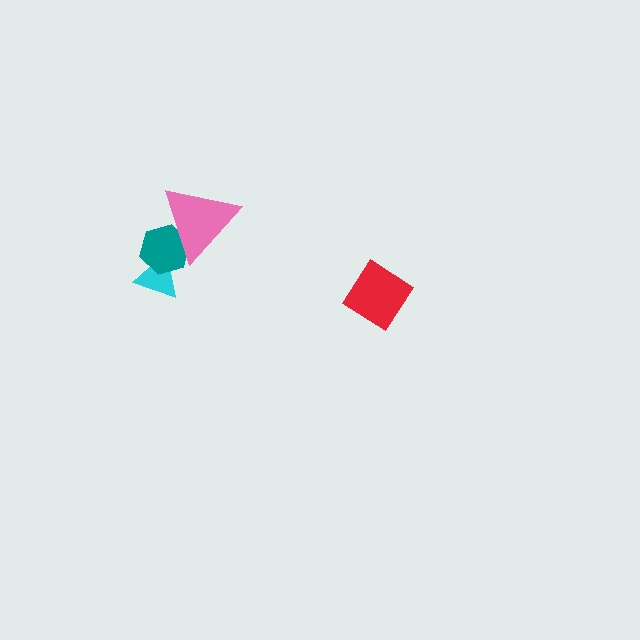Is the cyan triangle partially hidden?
Yes, it is partially covered by another shape.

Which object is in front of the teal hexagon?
The pink triangle is in front of the teal hexagon.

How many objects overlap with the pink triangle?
1 object overlaps with the pink triangle.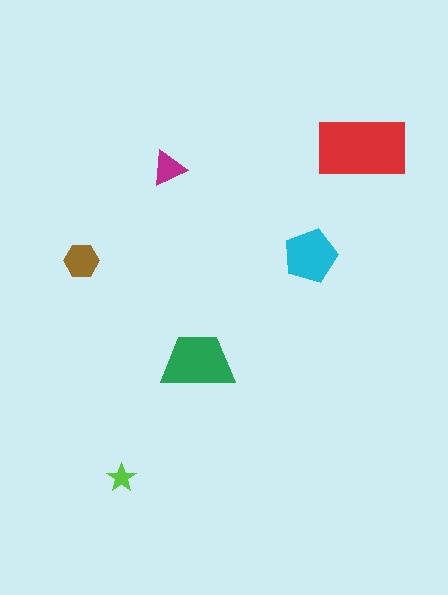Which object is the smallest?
The lime star.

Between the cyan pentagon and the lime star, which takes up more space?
The cyan pentagon.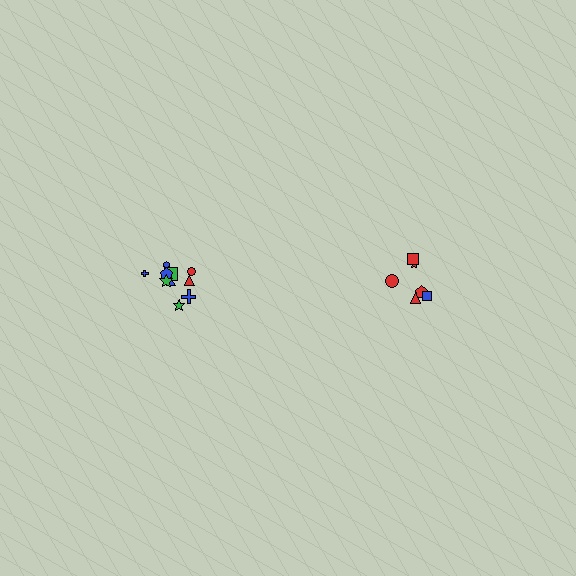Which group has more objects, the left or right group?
The left group.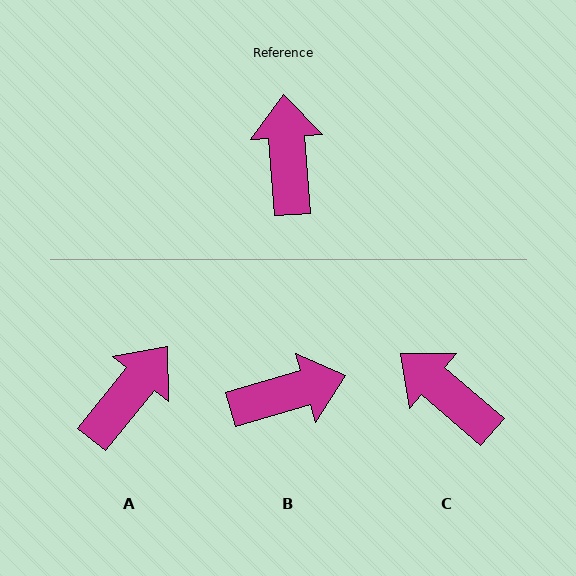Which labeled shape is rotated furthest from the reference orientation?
B, about 78 degrees away.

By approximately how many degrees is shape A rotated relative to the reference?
Approximately 43 degrees clockwise.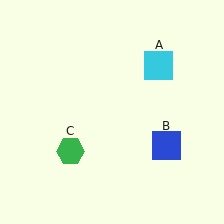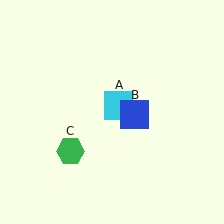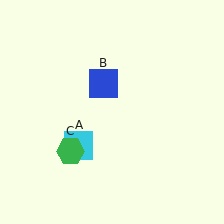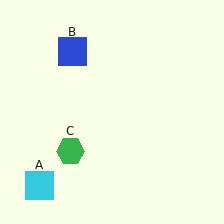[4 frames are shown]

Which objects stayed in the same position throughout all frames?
Green hexagon (object C) remained stationary.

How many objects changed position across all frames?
2 objects changed position: cyan square (object A), blue square (object B).